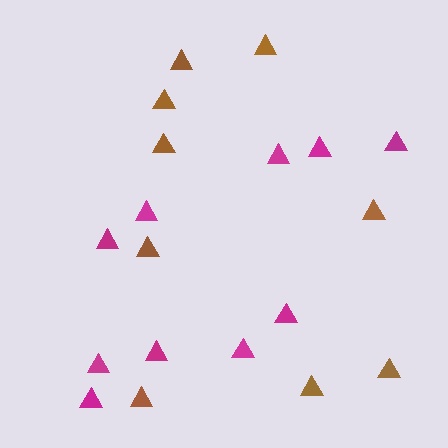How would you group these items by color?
There are 2 groups: one group of magenta triangles (10) and one group of brown triangles (9).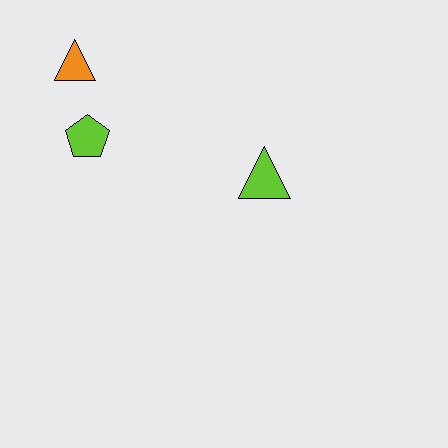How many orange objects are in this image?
There is 1 orange object.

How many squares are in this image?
There are no squares.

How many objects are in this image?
There are 3 objects.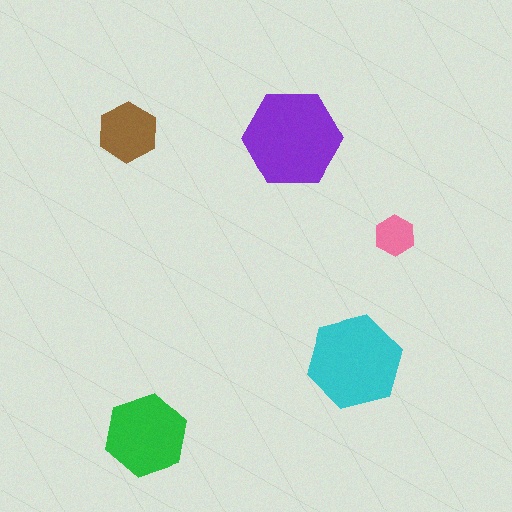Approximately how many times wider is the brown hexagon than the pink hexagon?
About 1.5 times wider.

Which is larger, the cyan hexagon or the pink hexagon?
The cyan one.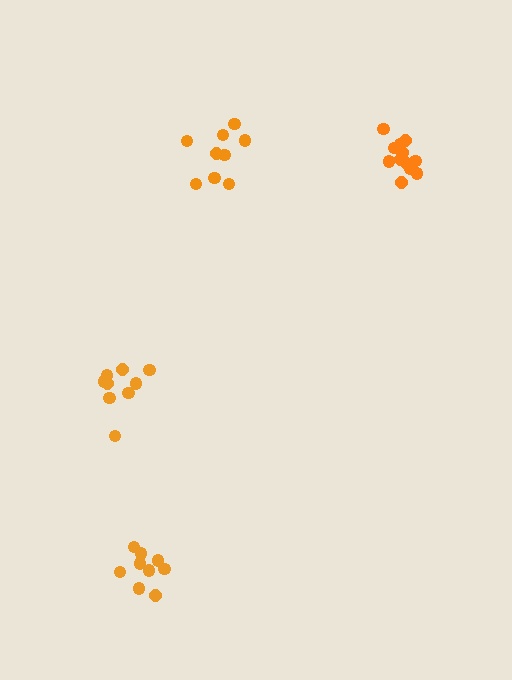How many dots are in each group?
Group 1: 9 dots, Group 2: 12 dots, Group 3: 9 dots, Group 4: 9 dots (39 total).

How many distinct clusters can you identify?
There are 4 distinct clusters.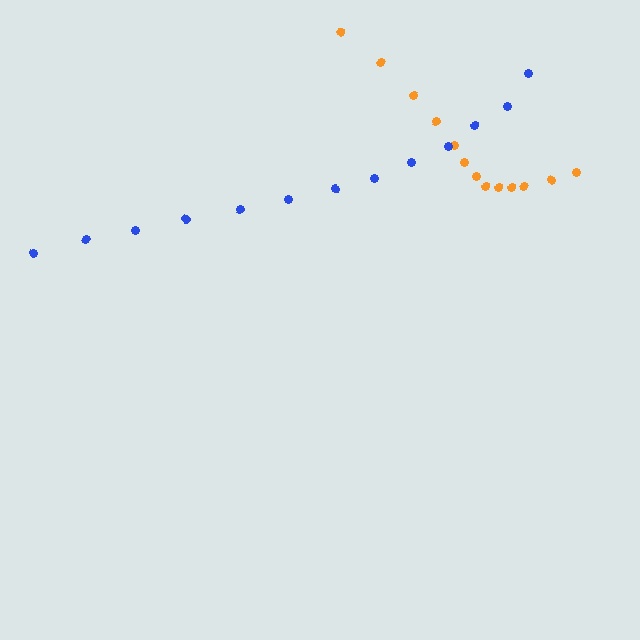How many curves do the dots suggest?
There are 2 distinct paths.